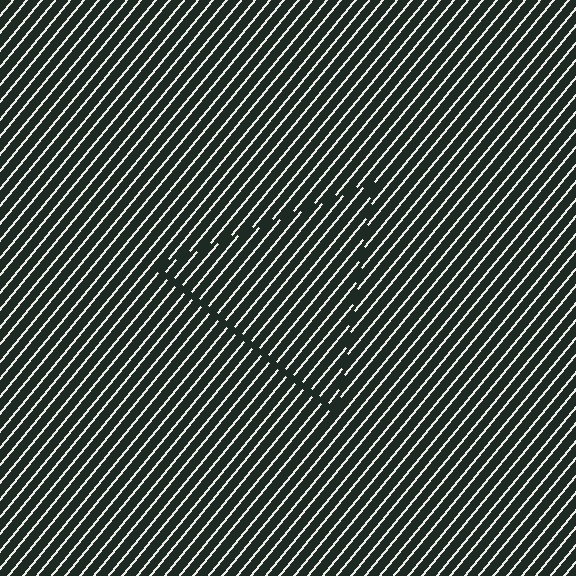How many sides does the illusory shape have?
3 sides — the line-ends trace a triangle.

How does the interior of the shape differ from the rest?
The interior of the shape contains the same grating, shifted by half a period — the contour is defined by the phase discontinuity where line-ends from the inner and outer gratings abut.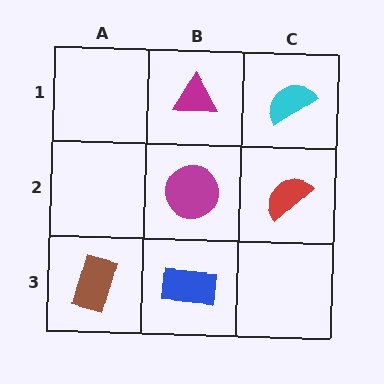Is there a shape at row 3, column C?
No, that cell is empty.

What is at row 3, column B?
A blue rectangle.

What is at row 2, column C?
A red semicircle.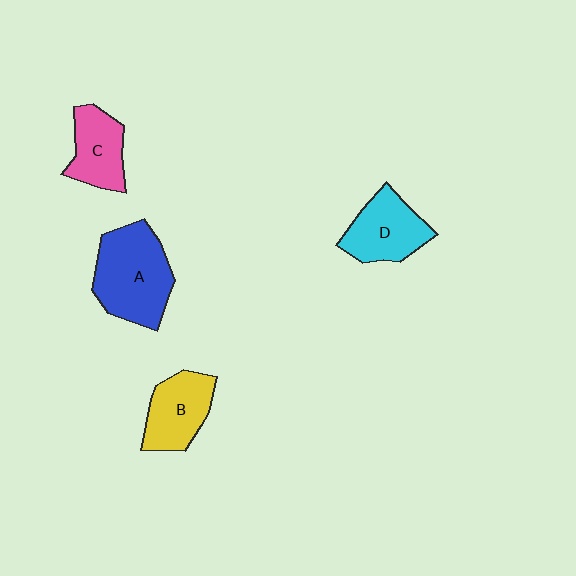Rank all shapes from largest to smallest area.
From largest to smallest: A (blue), D (cyan), B (yellow), C (pink).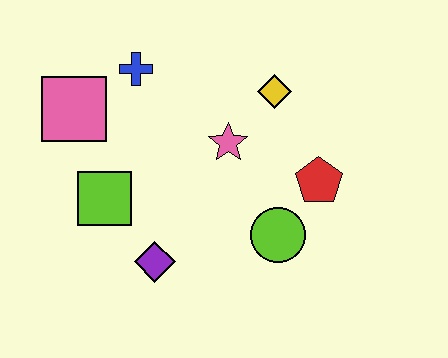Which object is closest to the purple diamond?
The lime square is closest to the purple diamond.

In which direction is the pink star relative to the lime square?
The pink star is to the right of the lime square.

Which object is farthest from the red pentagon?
The pink square is farthest from the red pentagon.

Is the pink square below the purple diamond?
No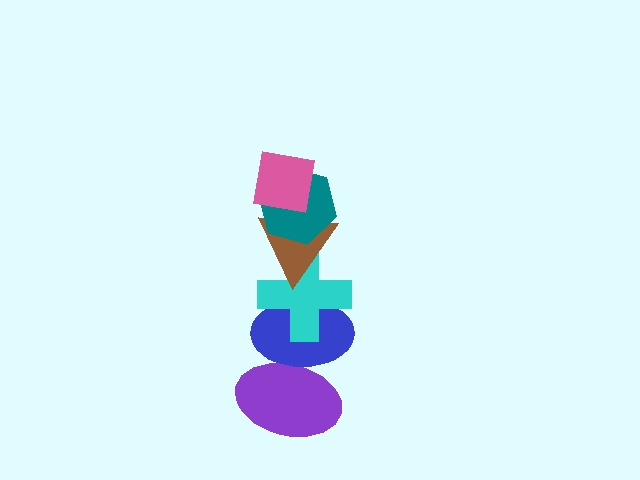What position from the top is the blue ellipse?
The blue ellipse is 5th from the top.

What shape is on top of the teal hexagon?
The pink square is on top of the teal hexagon.